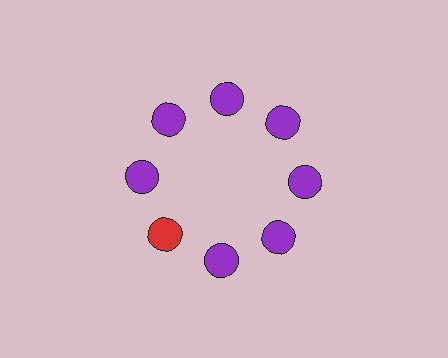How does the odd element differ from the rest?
It has a different color: red instead of purple.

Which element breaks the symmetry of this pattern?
The red circle at roughly the 8 o'clock position breaks the symmetry. All other shapes are purple circles.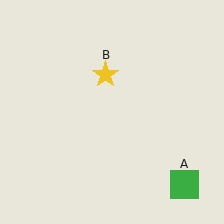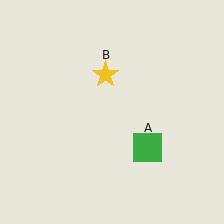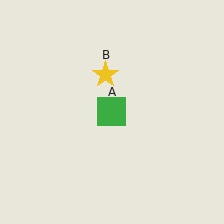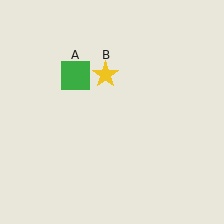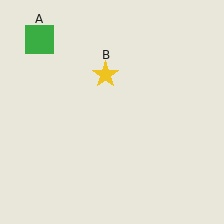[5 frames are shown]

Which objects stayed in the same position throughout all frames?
Yellow star (object B) remained stationary.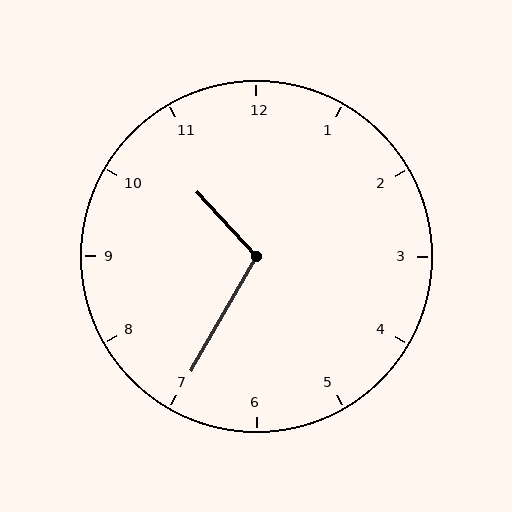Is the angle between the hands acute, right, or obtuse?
It is obtuse.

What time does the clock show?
10:35.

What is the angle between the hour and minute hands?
Approximately 108 degrees.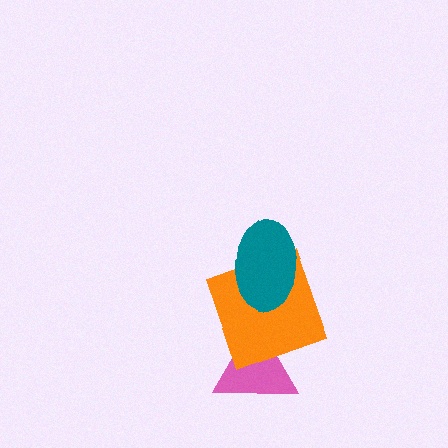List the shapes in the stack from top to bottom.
From top to bottom: the teal ellipse, the orange square, the pink triangle.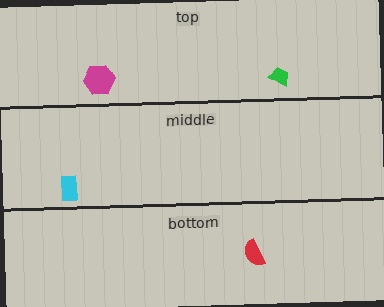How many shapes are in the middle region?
1.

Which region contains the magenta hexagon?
The top region.